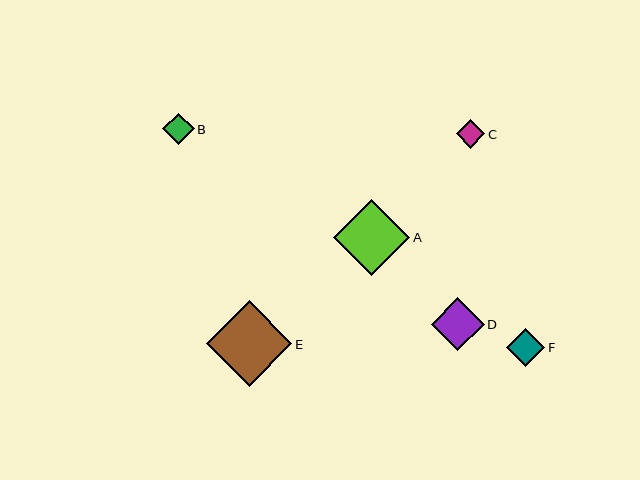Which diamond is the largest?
Diamond E is the largest with a size of approximately 85 pixels.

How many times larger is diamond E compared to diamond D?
Diamond E is approximately 1.6 times the size of diamond D.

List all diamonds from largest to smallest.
From largest to smallest: E, A, D, F, B, C.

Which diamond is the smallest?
Diamond C is the smallest with a size of approximately 29 pixels.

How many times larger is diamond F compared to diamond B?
Diamond F is approximately 1.2 times the size of diamond B.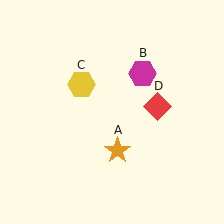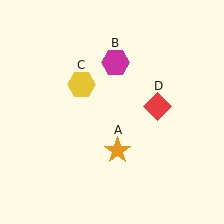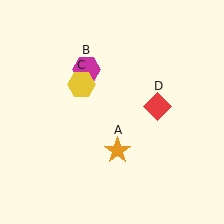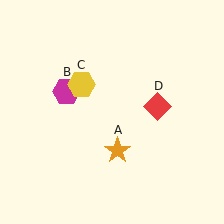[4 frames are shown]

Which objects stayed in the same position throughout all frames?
Orange star (object A) and yellow hexagon (object C) and red diamond (object D) remained stationary.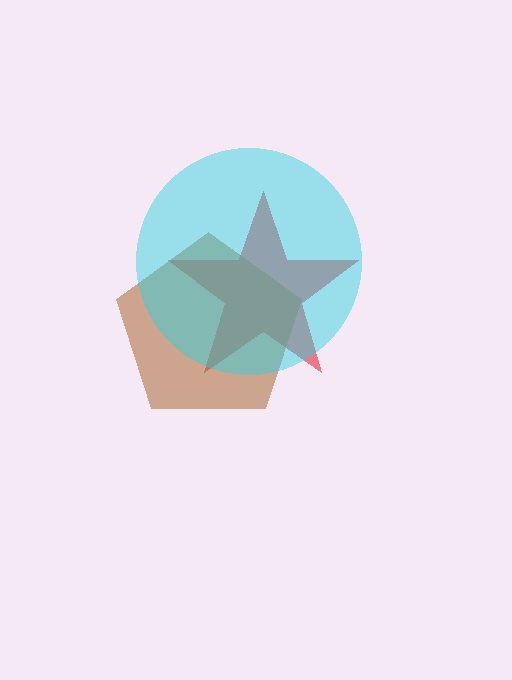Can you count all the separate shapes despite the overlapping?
Yes, there are 3 separate shapes.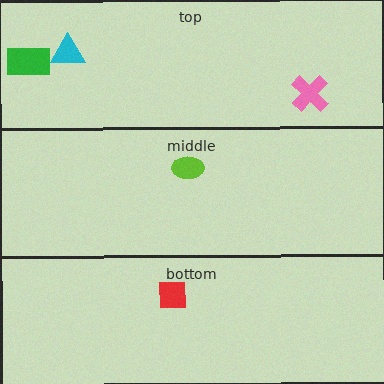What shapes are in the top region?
The green rectangle, the cyan triangle, the pink cross.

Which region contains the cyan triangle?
The top region.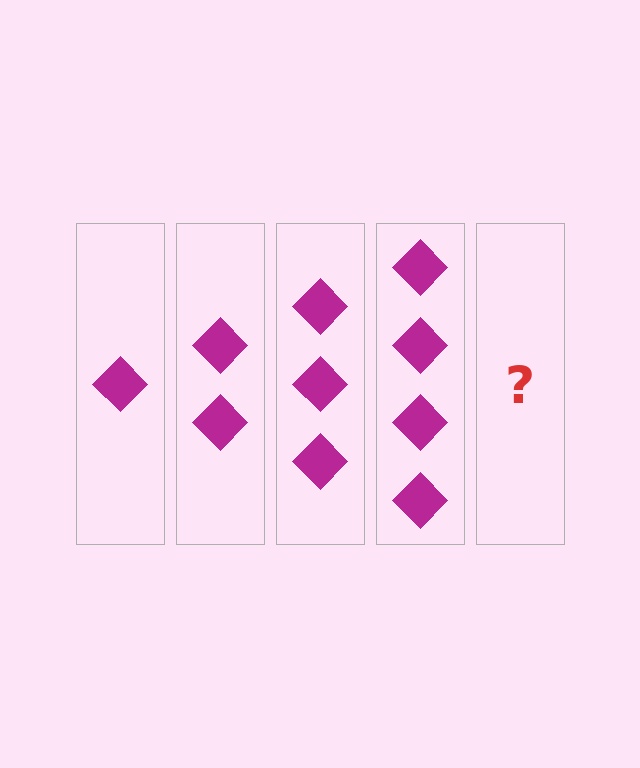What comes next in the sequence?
The next element should be 5 diamonds.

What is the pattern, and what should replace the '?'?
The pattern is that each step adds one more diamond. The '?' should be 5 diamonds.